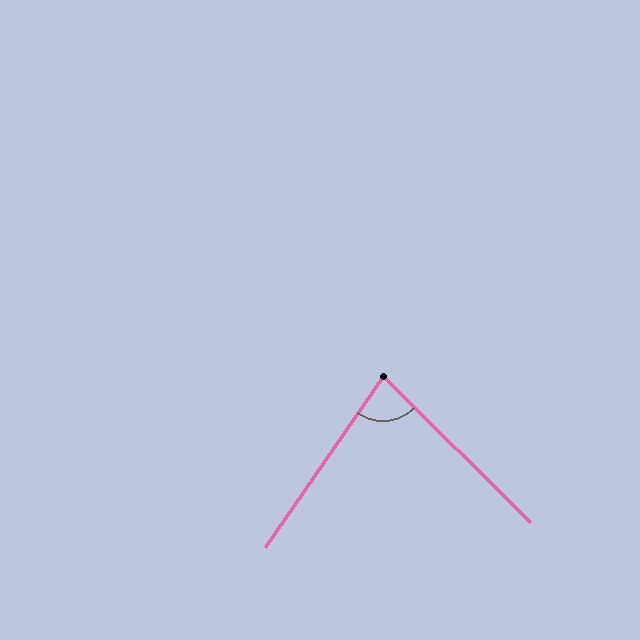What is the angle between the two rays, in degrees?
Approximately 80 degrees.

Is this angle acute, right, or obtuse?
It is acute.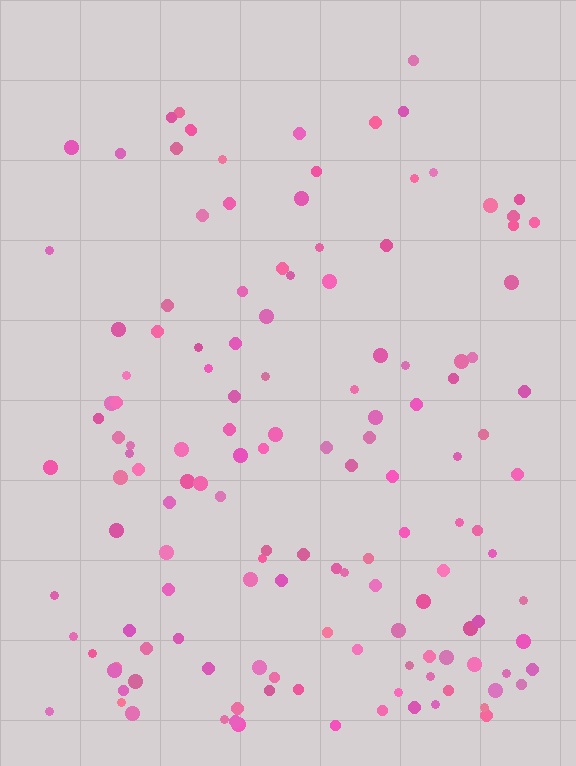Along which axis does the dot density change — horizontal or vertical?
Vertical.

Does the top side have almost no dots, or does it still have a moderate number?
Still a moderate number, just noticeably fewer than the bottom.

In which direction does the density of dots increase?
From top to bottom, with the bottom side densest.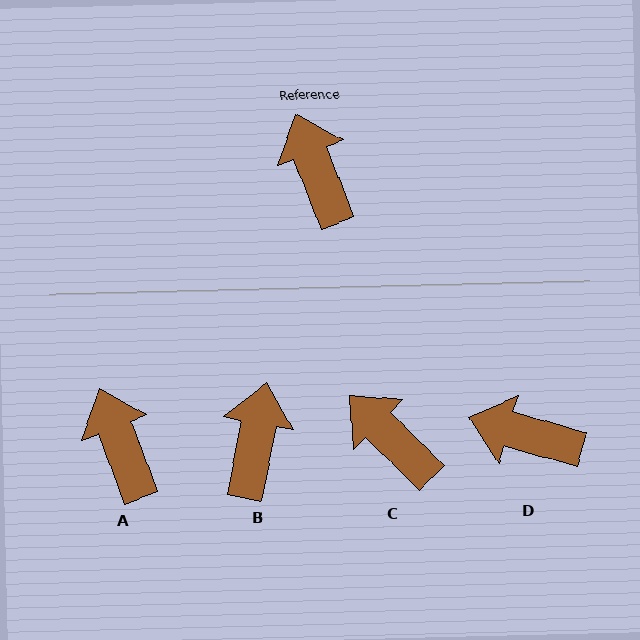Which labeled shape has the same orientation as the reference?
A.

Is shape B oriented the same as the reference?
No, it is off by about 31 degrees.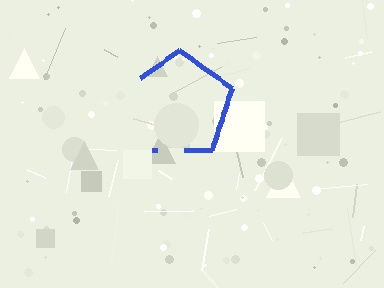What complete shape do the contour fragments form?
The contour fragments form a pentagon.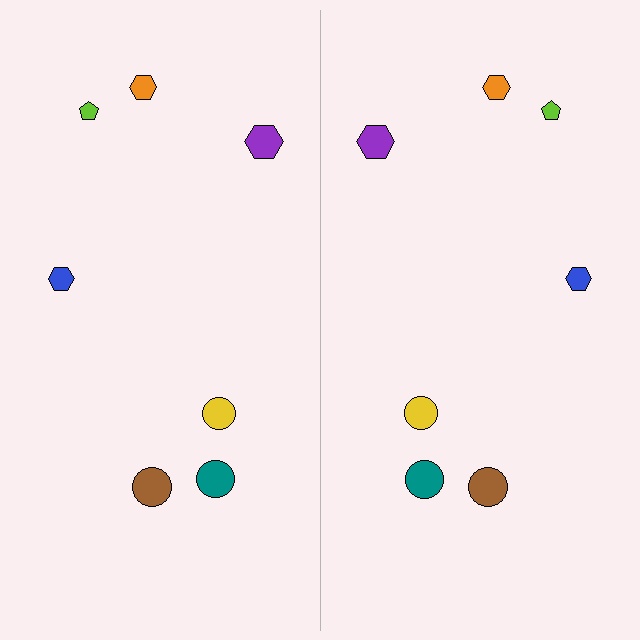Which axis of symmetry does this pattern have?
The pattern has a vertical axis of symmetry running through the center of the image.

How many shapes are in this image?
There are 14 shapes in this image.